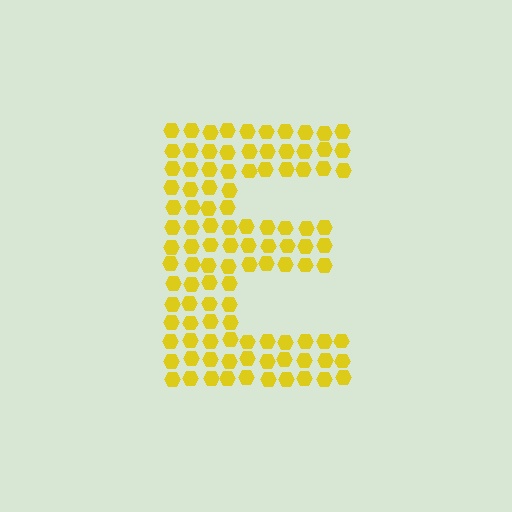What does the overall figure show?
The overall figure shows the letter E.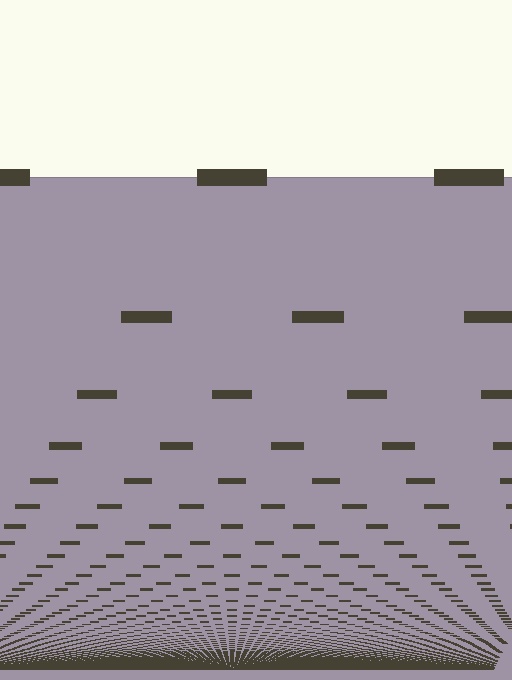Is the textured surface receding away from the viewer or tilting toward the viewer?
The surface appears to tilt toward the viewer. Texture elements get larger and sparser toward the top.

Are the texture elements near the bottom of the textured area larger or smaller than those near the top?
Smaller. The gradient is inverted — elements near the bottom are smaller and denser.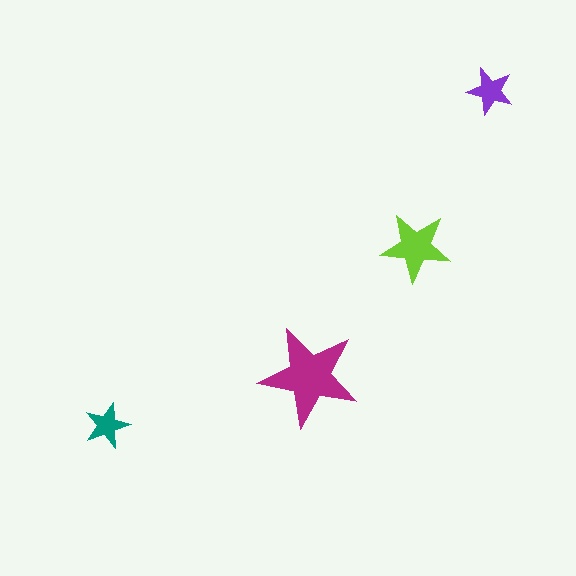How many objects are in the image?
There are 4 objects in the image.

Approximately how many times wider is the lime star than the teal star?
About 1.5 times wider.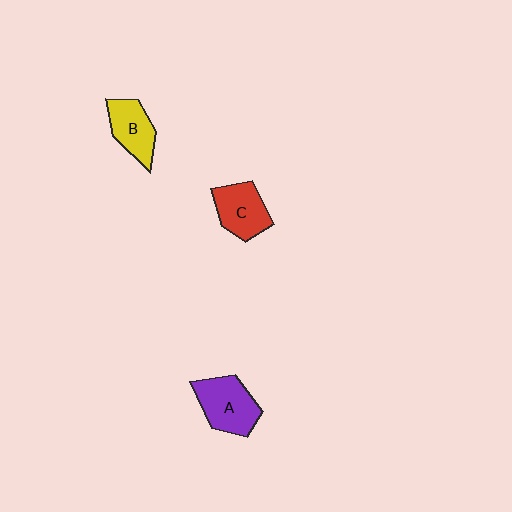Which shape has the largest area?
Shape A (purple).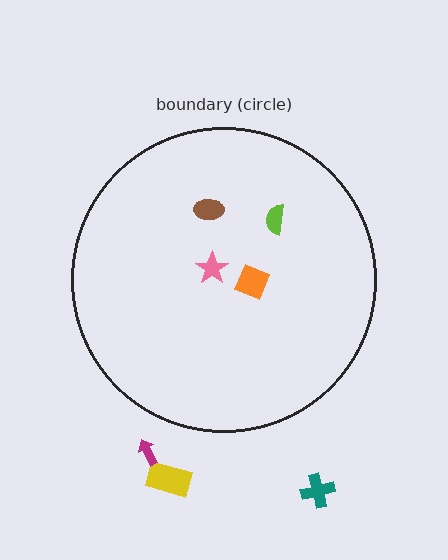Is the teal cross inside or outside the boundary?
Outside.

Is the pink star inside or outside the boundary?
Inside.